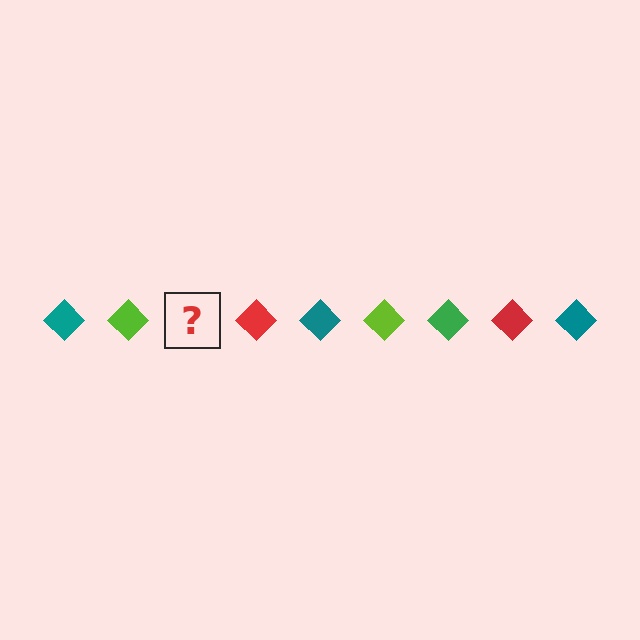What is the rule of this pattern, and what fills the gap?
The rule is that the pattern cycles through teal, lime, green, red diamonds. The gap should be filled with a green diamond.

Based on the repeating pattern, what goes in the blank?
The blank should be a green diamond.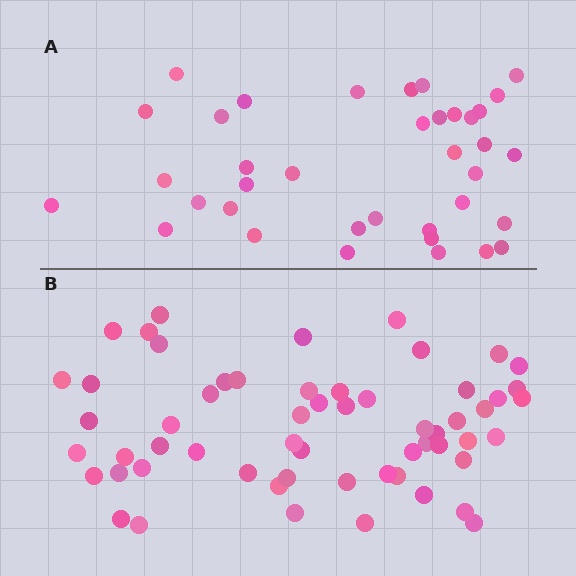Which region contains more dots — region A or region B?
Region B (the bottom region) has more dots.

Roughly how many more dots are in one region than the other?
Region B has approximately 20 more dots than region A.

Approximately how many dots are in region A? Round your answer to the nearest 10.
About 40 dots. (The exact count is 37, which rounds to 40.)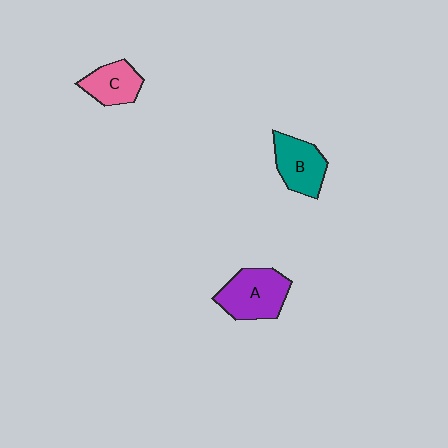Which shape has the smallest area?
Shape C (pink).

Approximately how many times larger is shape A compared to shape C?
Approximately 1.5 times.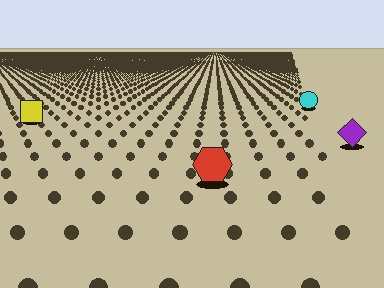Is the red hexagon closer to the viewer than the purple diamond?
Yes. The red hexagon is closer — you can tell from the texture gradient: the ground texture is coarser near it.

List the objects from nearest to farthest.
From nearest to farthest: the red hexagon, the purple diamond, the yellow square, the cyan circle.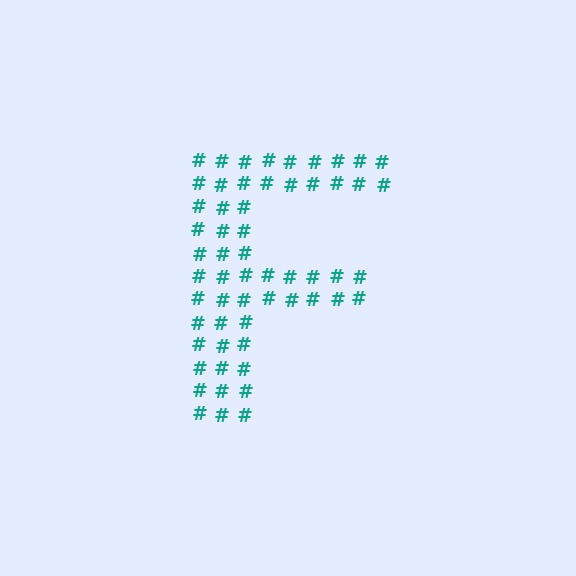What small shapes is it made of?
It is made of small hash symbols.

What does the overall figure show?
The overall figure shows the letter F.